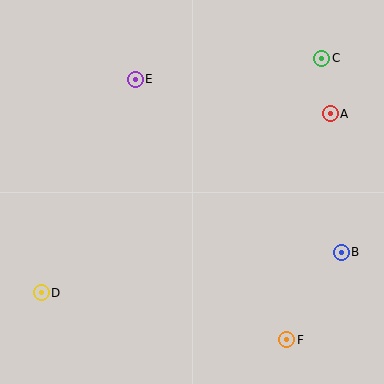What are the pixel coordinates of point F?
Point F is at (287, 340).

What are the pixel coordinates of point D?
Point D is at (41, 293).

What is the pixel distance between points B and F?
The distance between B and F is 103 pixels.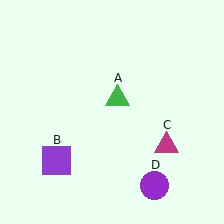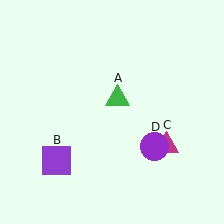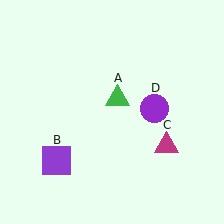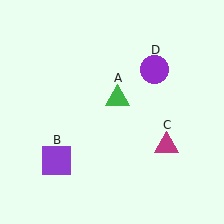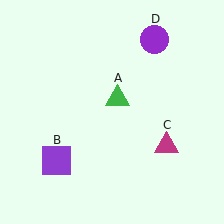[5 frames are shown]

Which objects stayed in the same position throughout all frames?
Green triangle (object A) and purple square (object B) and magenta triangle (object C) remained stationary.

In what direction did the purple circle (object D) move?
The purple circle (object D) moved up.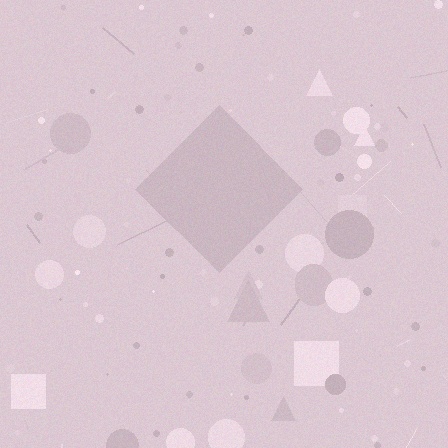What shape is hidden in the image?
A diamond is hidden in the image.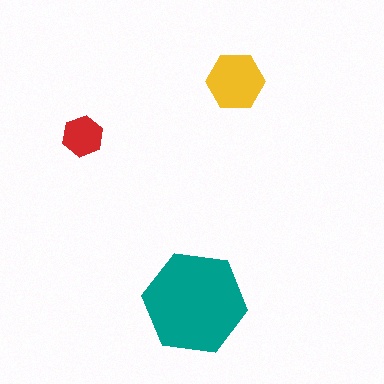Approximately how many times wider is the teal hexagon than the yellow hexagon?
About 2 times wider.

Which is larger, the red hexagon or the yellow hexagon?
The yellow one.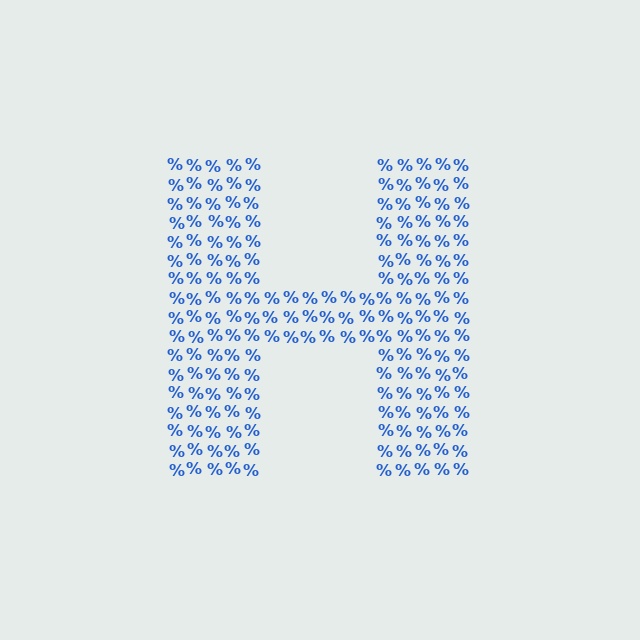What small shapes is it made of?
It is made of small percent signs.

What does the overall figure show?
The overall figure shows the letter H.